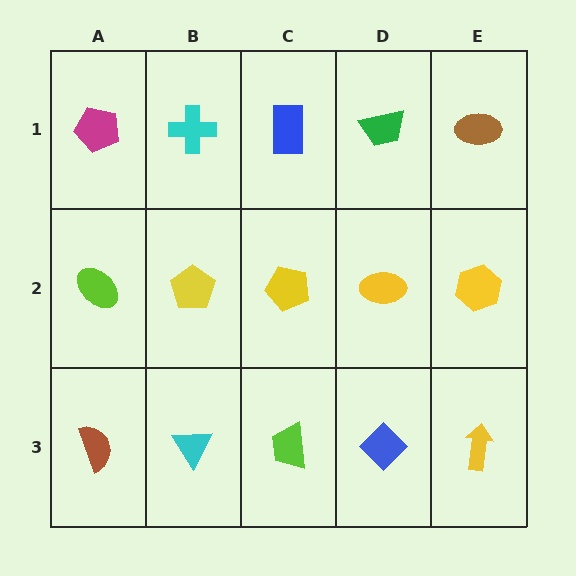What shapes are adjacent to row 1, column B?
A yellow pentagon (row 2, column B), a magenta pentagon (row 1, column A), a blue rectangle (row 1, column C).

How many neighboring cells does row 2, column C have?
4.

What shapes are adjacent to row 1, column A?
A lime ellipse (row 2, column A), a cyan cross (row 1, column B).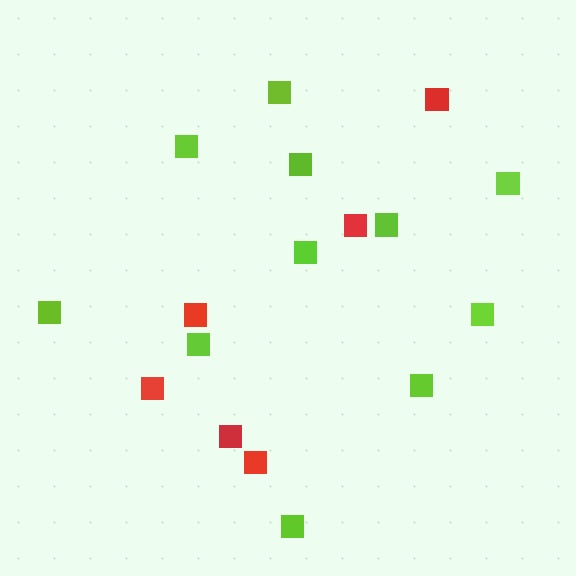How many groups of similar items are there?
There are 2 groups: one group of lime squares (11) and one group of red squares (6).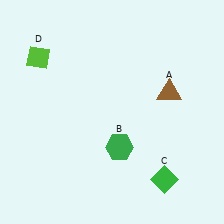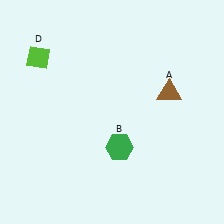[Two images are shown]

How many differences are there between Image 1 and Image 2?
There is 1 difference between the two images.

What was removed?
The green diamond (C) was removed in Image 2.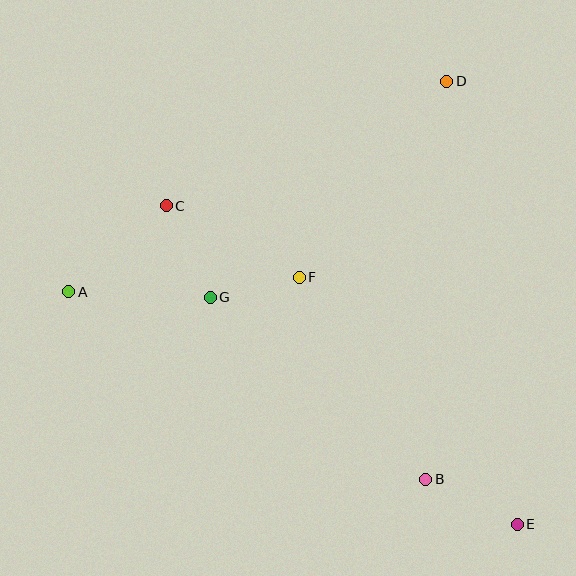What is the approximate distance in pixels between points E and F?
The distance between E and F is approximately 329 pixels.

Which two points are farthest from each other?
Points A and E are farthest from each other.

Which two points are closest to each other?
Points F and G are closest to each other.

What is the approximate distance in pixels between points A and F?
The distance between A and F is approximately 231 pixels.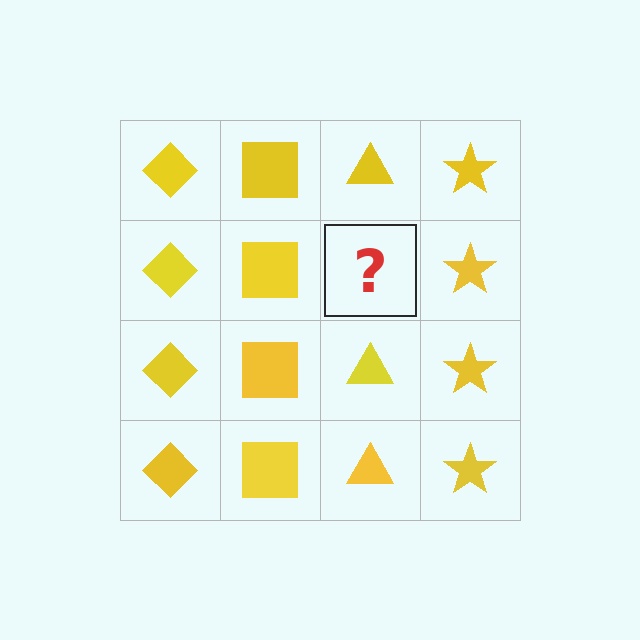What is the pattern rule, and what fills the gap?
The rule is that each column has a consistent shape. The gap should be filled with a yellow triangle.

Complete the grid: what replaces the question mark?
The question mark should be replaced with a yellow triangle.